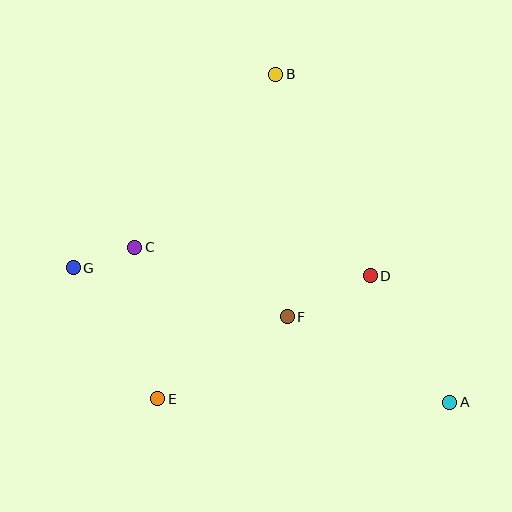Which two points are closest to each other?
Points C and G are closest to each other.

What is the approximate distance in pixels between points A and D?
The distance between A and D is approximately 149 pixels.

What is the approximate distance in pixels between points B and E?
The distance between B and E is approximately 345 pixels.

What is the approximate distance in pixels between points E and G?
The distance between E and G is approximately 156 pixels.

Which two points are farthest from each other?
Points A and G are farthest from each other.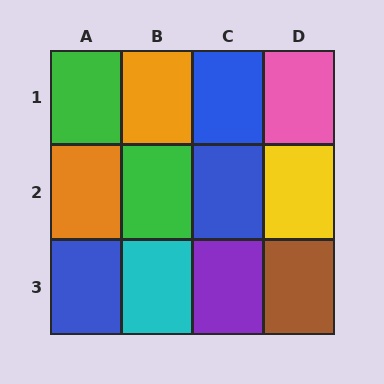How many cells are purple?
1 cell is purple.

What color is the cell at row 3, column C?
Purple.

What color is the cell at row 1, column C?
Blue.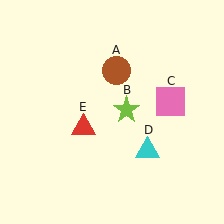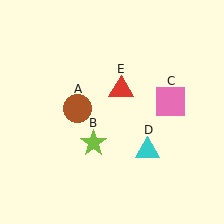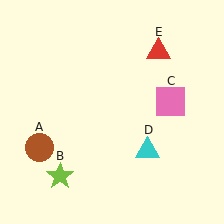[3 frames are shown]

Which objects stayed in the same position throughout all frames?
Pink square (object C) and cyan triangle (object D) remained stationary.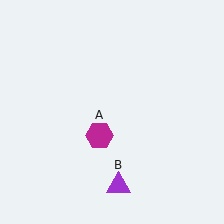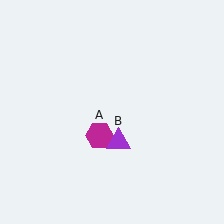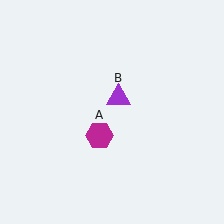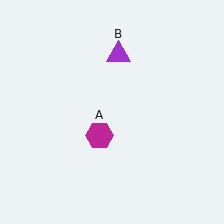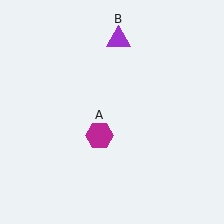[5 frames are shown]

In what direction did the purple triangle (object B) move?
The purple triangle (object B) moved up.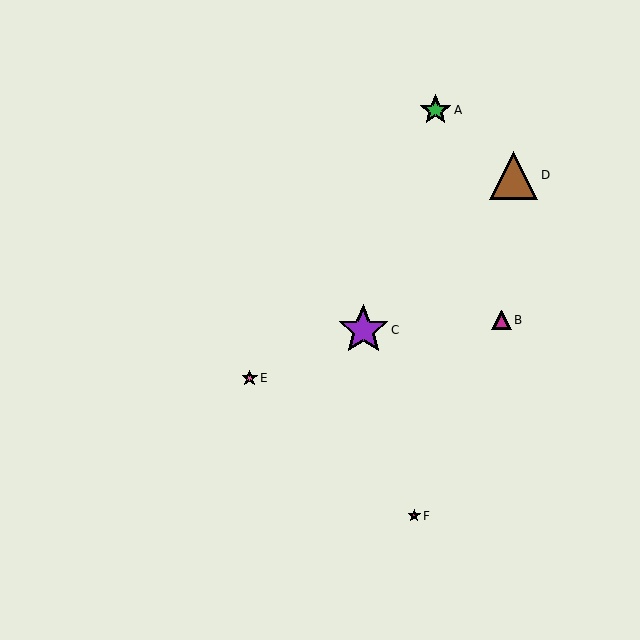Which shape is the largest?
The purple star (labeled C) is the largest.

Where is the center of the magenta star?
The center of the magenta star is at (414, 516).